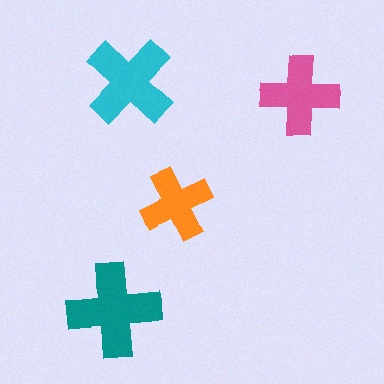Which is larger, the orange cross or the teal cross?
The teal one.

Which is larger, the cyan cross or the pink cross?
The cyan one.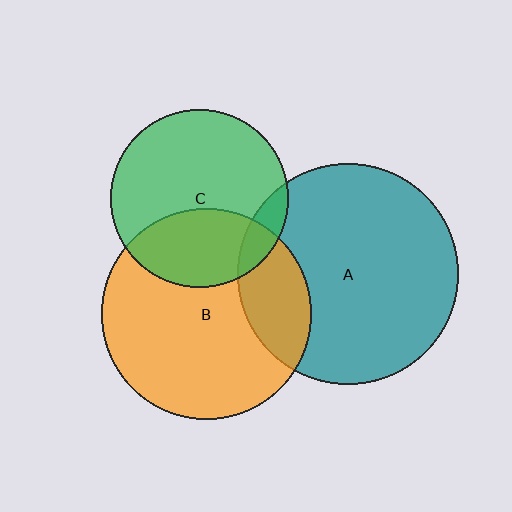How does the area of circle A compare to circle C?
Approximately 1.6 times.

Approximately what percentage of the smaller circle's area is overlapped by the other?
Approximately 10%.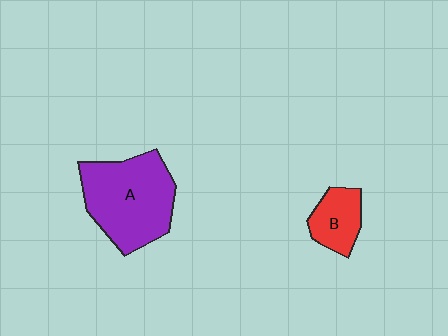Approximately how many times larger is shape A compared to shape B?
Approximately 2.5 times.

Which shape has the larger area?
Shape A (purple).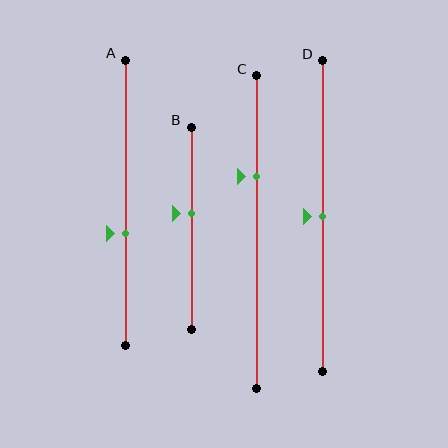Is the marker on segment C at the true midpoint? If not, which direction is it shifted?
No, the marker on segment C is shifted upward by about 18% of the segment length.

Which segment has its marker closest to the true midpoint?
Segment D has its marker closest to the true midpoint.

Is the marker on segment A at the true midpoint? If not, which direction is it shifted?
No, the marker on segment A is shifted downward by about 11% of the segment length.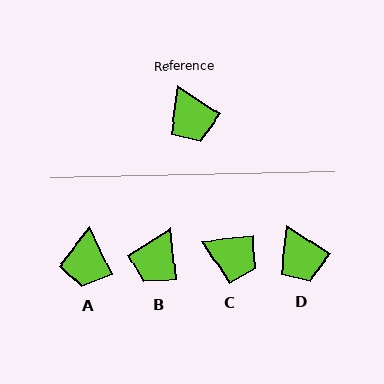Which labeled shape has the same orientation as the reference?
D.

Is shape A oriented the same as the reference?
No, it is off by about 31 degrees.